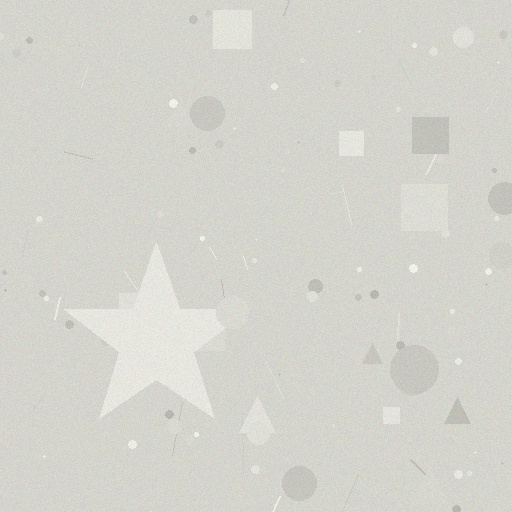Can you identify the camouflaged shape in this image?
The camouflaged shape is a star.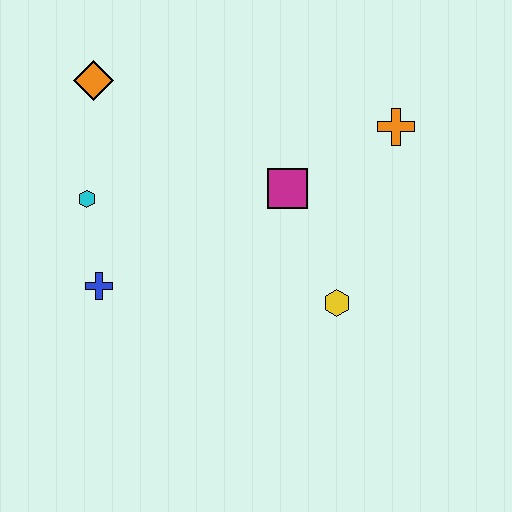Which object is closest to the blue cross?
The cyan hexagon is closest to the blue cross.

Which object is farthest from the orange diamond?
The yellow hexagon is farthest from the orange diamond.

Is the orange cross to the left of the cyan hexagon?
No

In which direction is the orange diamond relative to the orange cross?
The orange diamond is to the left of the orange cross.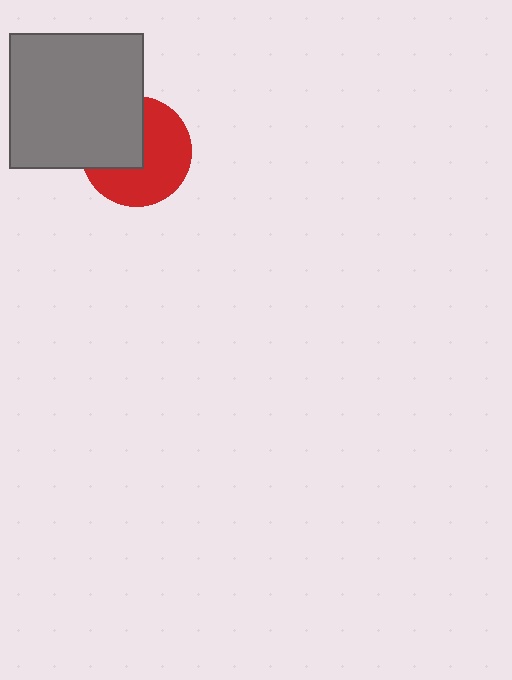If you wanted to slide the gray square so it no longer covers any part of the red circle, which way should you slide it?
Slide it toward the upper-left — that is the most direct way to separate the two shapes.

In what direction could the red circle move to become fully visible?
The red circle could move toward the lower-right. That would shift it out from behind the gray square entirely.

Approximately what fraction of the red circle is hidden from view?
Roughly 41% of the red circle is hidden behind the gray square.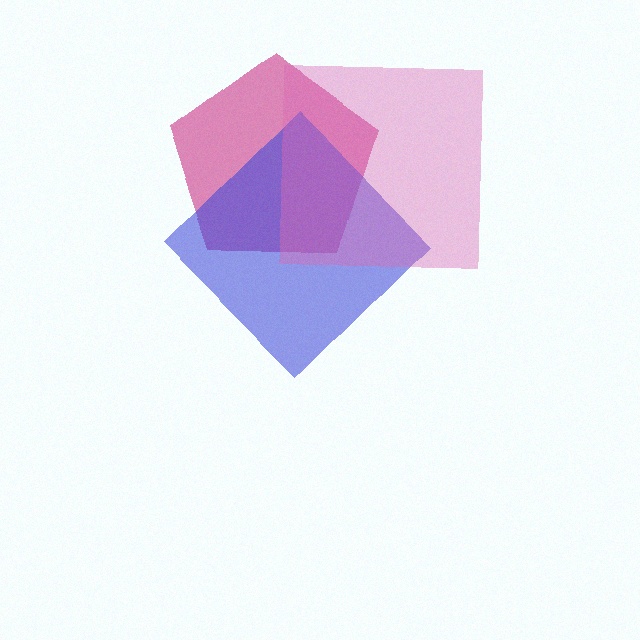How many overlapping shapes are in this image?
There are 3 overlapping shapes in the image.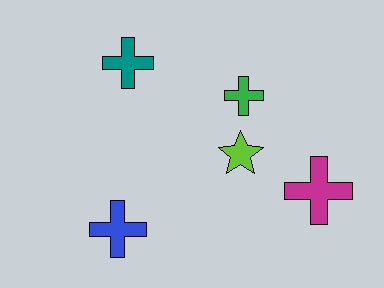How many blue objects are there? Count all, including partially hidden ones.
There is 1 blue object.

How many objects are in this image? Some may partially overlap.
There are 5 objects.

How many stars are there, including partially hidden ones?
There is 1 star.